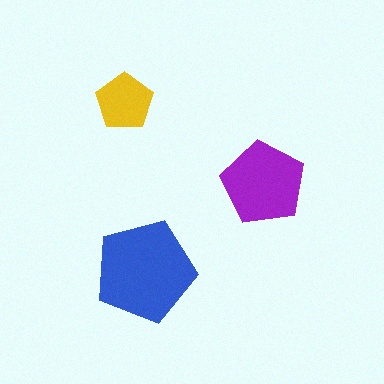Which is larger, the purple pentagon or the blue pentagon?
The blue one.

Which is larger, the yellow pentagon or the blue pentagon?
The blue one.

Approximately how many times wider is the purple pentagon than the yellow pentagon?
About 1.5 times wider.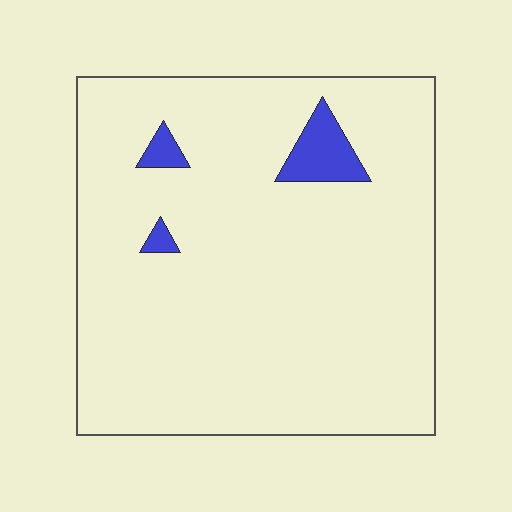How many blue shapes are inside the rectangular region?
3.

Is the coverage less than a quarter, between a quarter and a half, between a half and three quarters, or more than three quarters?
Less than a quarter.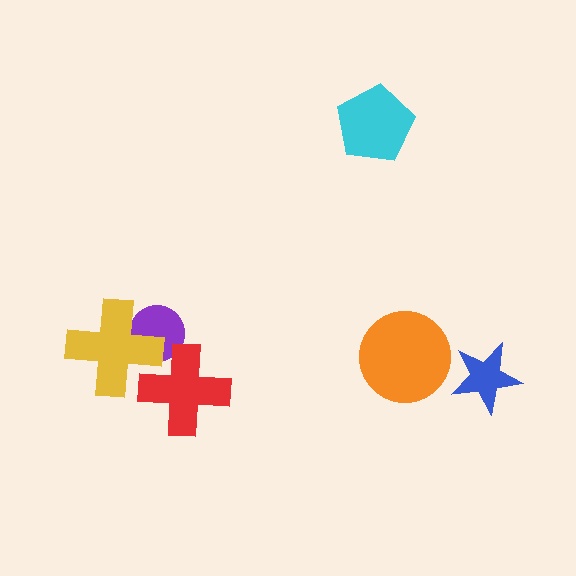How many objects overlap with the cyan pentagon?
0 objects overlap with the cyan pentagon.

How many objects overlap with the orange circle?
0 objects overlap with the orange circle.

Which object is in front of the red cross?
The yellow cross is in front of the red cross.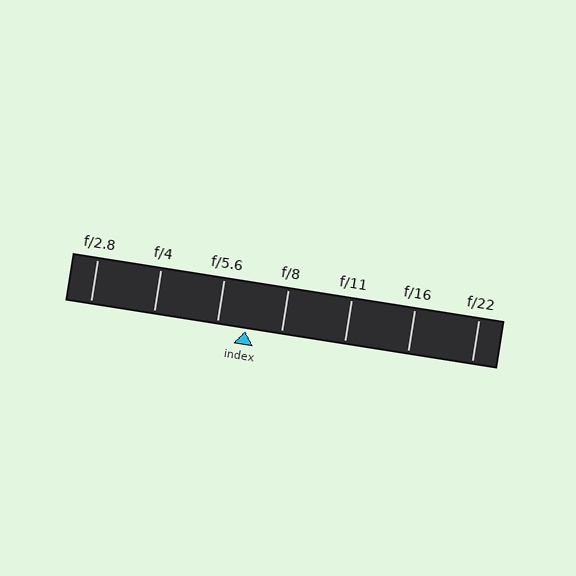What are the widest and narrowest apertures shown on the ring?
The widest aperture shown is f/2.8 and the narrowest is f/22.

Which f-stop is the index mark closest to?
The index mark is closest to f/5.6.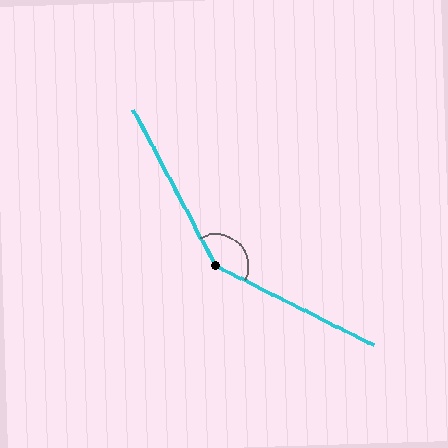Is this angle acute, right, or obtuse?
It is obtuse.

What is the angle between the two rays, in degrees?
Approximately 145 degrees.